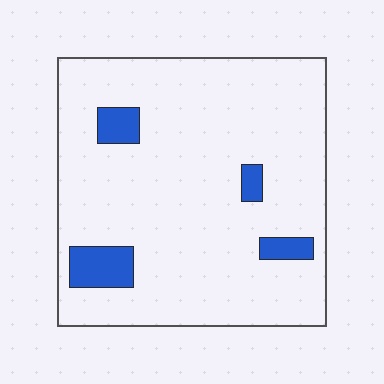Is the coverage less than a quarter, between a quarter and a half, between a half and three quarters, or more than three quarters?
Less than a quarter.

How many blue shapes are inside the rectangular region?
4.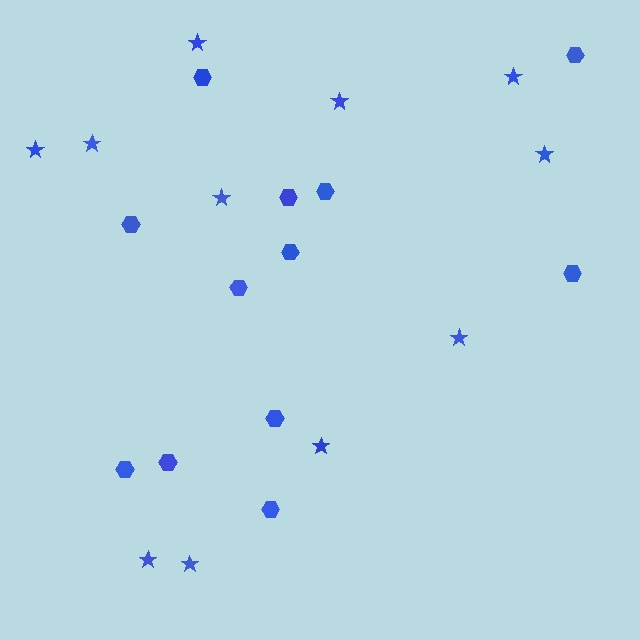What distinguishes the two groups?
There are 2 groups: one group of stars (11) and one group of hexagons (12).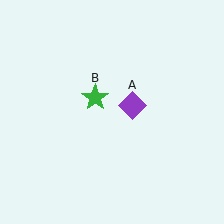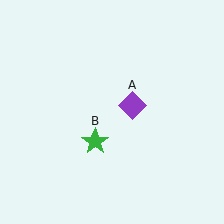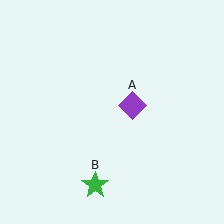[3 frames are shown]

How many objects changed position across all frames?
1 object changed position: green star (object B).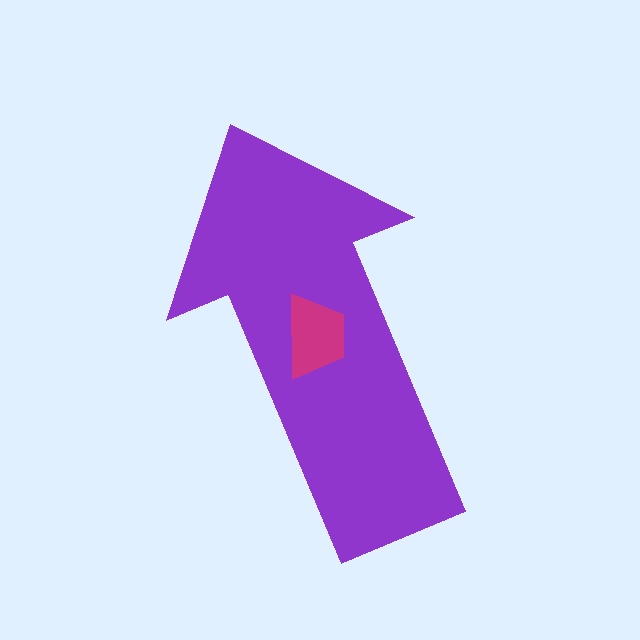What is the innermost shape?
The magenta trapezoid.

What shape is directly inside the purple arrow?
The magenta trapezoid.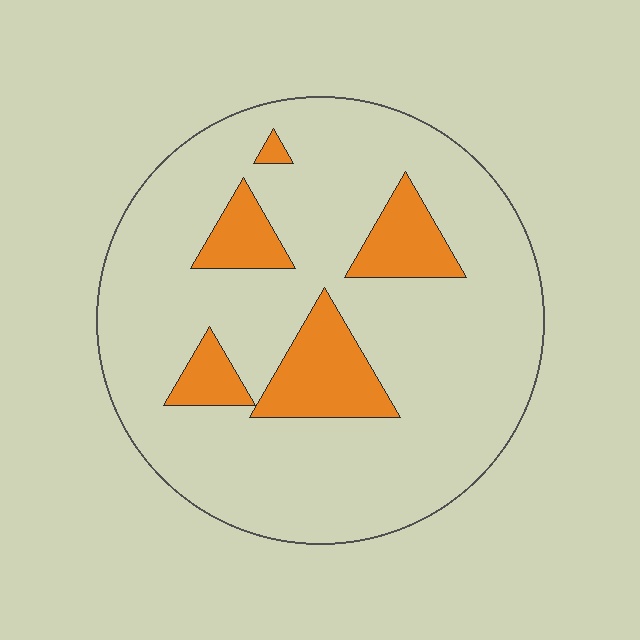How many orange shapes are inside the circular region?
5.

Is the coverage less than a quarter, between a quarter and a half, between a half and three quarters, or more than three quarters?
Less than a quarter.